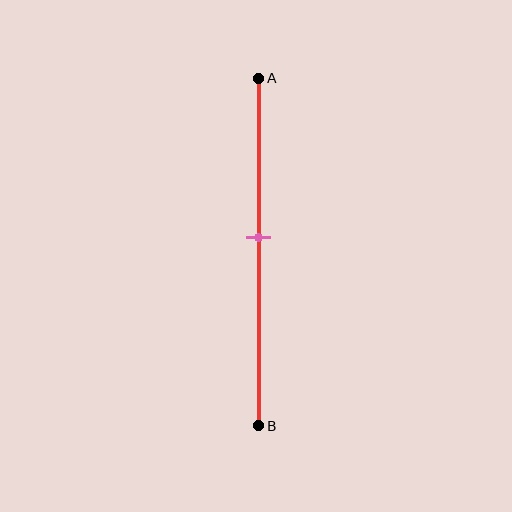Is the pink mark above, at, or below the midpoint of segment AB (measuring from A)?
The pink mark is above the midpoint of segment AB.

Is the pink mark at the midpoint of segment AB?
No, the mark is at about 45% from A, not at the 50% midpoint.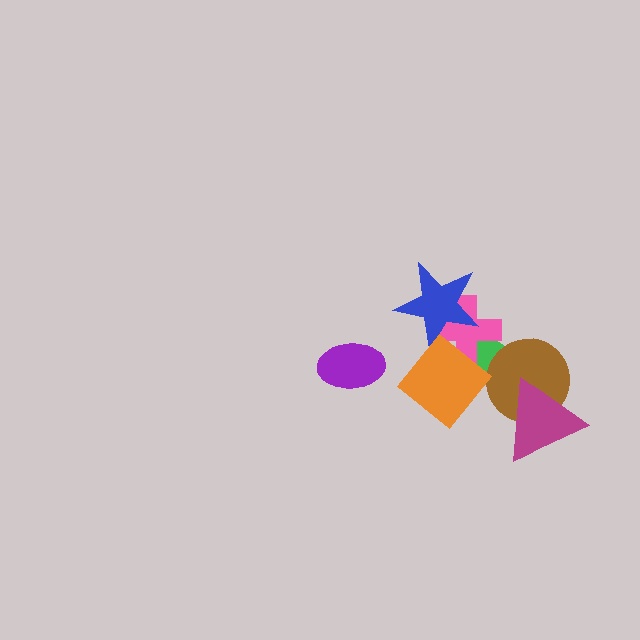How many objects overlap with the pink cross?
3 objects overlap with the pink cross.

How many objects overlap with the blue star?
2 objects overlap with the blue star.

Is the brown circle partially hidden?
Yes, it is partially covered by another shape.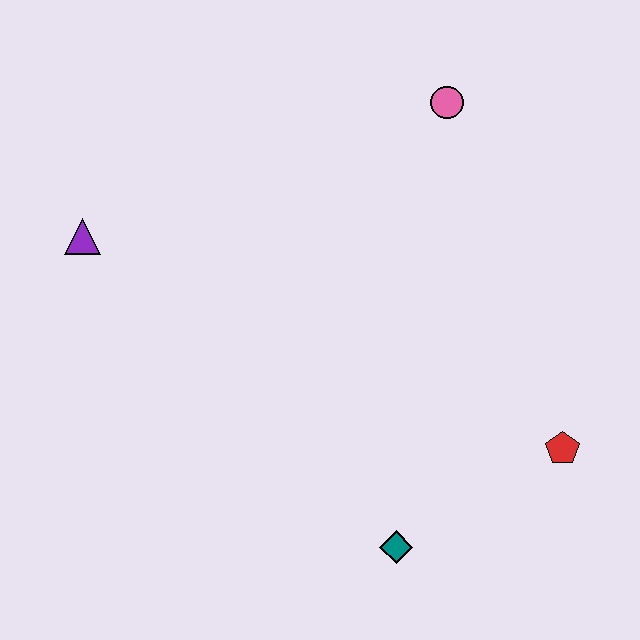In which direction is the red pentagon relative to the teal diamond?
The red pentagon is to the right of the teal diamond.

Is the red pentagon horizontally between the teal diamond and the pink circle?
No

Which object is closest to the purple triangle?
The pink circle is closest to the purple triangle.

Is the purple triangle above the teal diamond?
Yes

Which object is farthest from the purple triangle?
The red pentagon is farthest from the purple triangle.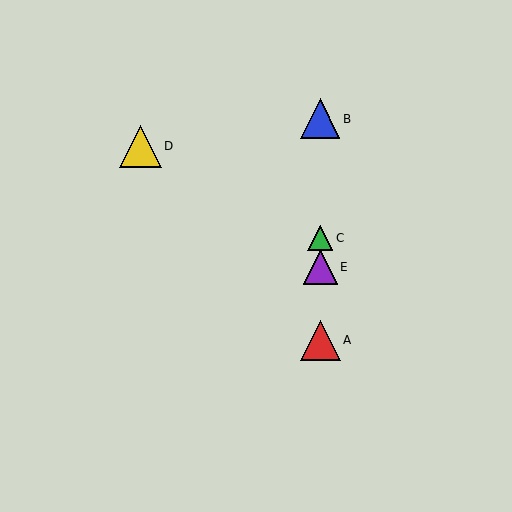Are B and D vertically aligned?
No, B is at x≈320 and D is at x≈140.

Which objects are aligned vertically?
Objects A, B, C, E are aligned vertically.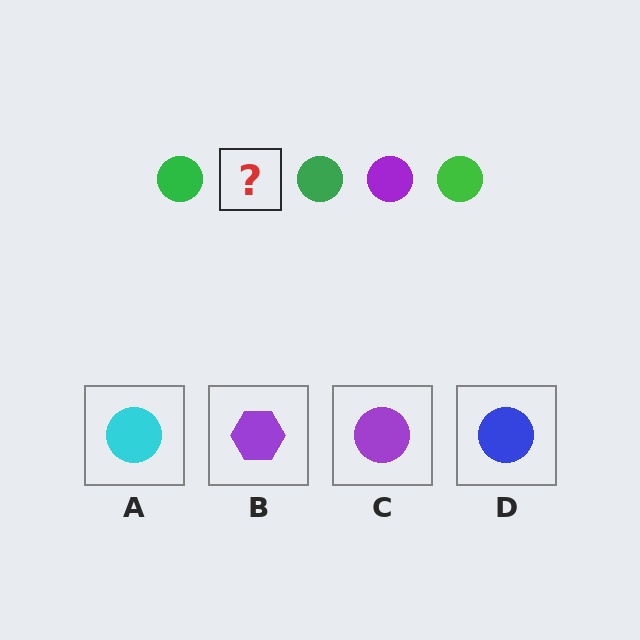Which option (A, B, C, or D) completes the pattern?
C.